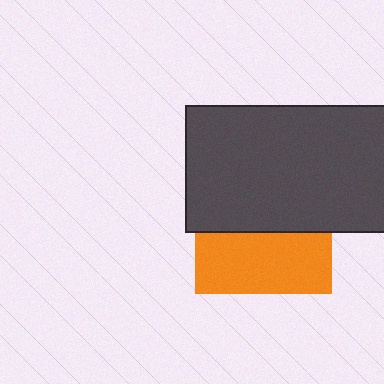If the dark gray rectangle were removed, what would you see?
You would see the complete orange square.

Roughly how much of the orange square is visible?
A small part of it is visible (roughly 44%).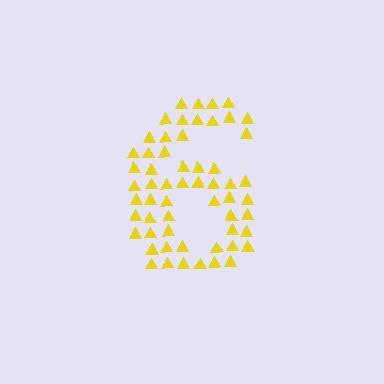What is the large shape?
The large shape is the digit 6.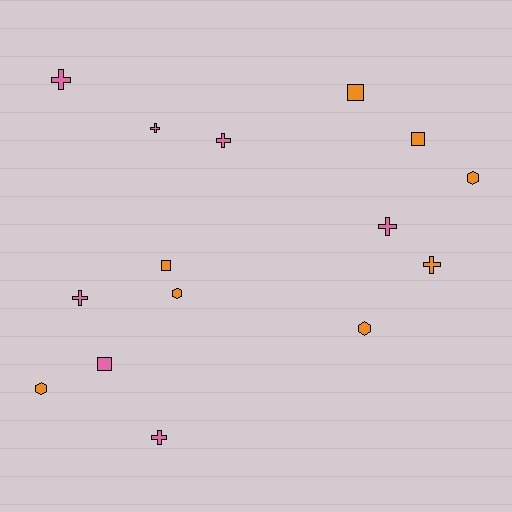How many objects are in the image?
There are 15 objects.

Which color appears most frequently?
Orange, with 8 objects.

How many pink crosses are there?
There are 6 pink crosses.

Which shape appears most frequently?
Cross, with 7 objects.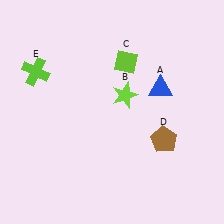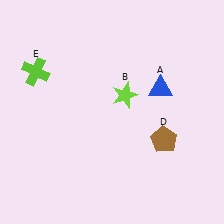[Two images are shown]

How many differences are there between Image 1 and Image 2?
There is 1 difference between the two images.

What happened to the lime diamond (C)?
The lime diamond (C) was removed in Image 2. It was in the top-right area of Image 1.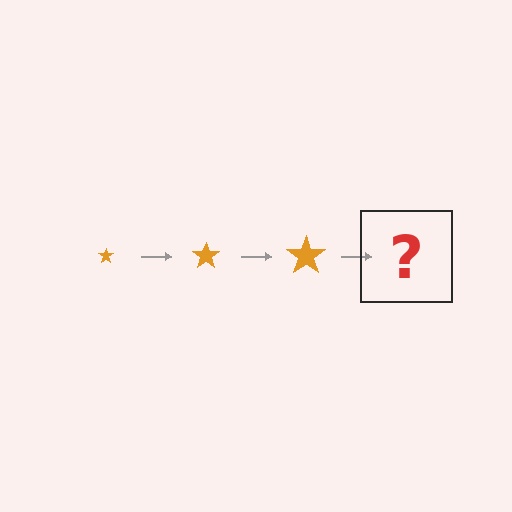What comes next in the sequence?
The next element should be an orange star, larger than the previous one.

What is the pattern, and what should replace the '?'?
The pattern is that the star gets progressively larger each step. The '?' should be an orange star, larger than the previous one.